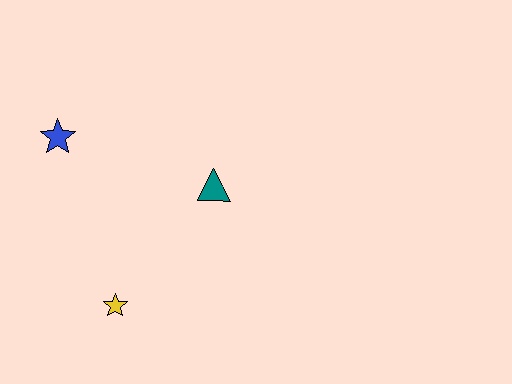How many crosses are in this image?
There are no crosses.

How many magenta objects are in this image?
There are no magenta objects.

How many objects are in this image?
There are 3 objects.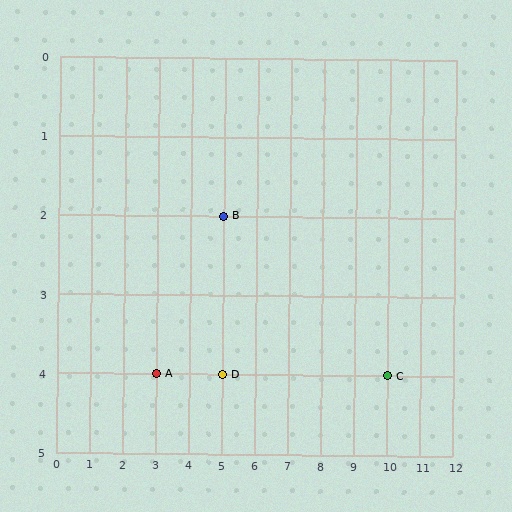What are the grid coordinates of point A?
Point A is at grid coordinates (3, 4).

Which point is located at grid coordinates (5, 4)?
Point D is at (5, 4).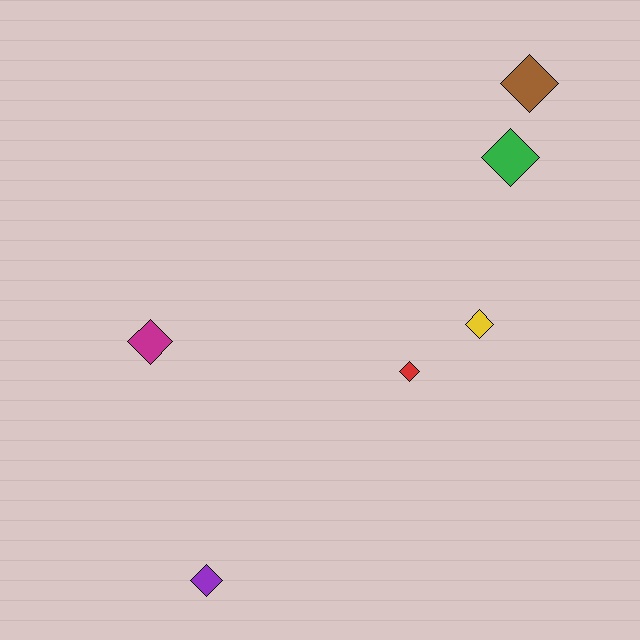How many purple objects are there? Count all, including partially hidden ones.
There is 1 purple object.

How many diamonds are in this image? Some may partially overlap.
There are 6 diamonds.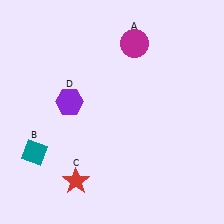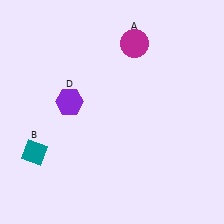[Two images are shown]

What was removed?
The red star (C) was removed in Image 2.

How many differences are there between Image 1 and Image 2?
There is 1 difference between the two images.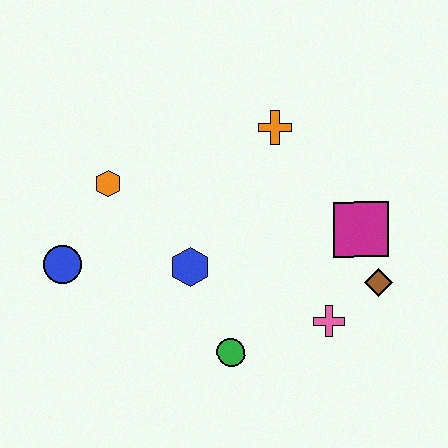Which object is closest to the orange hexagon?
The blue circle is closest to the orange hexagon.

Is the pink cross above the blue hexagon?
No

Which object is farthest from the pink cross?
The blue circle is farthest from the pink cross.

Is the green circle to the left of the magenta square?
Yes